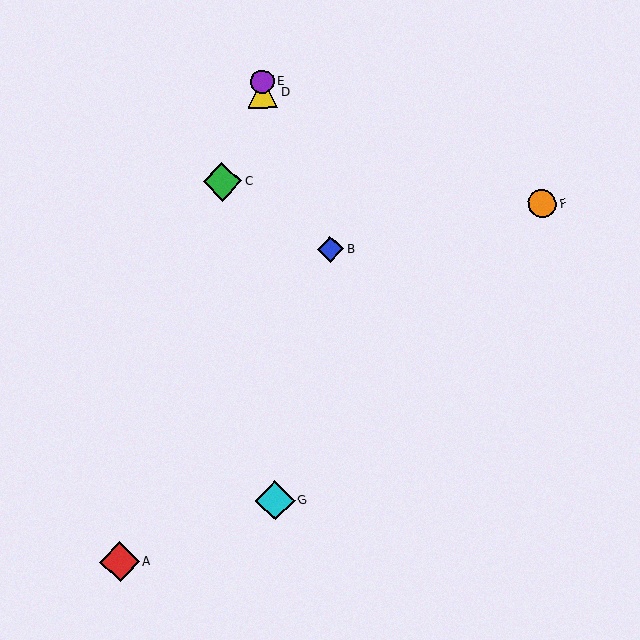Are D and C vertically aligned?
No, D is at x≈263 and C is at x≈222.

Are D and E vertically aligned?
Yes, both are at x≈263.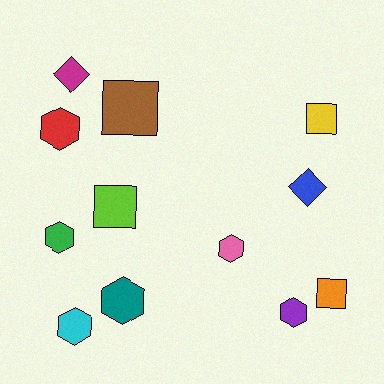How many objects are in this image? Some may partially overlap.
There are 12 objects.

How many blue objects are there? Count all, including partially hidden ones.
There is 1 blue object.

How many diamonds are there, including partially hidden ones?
There are 2 diamonds.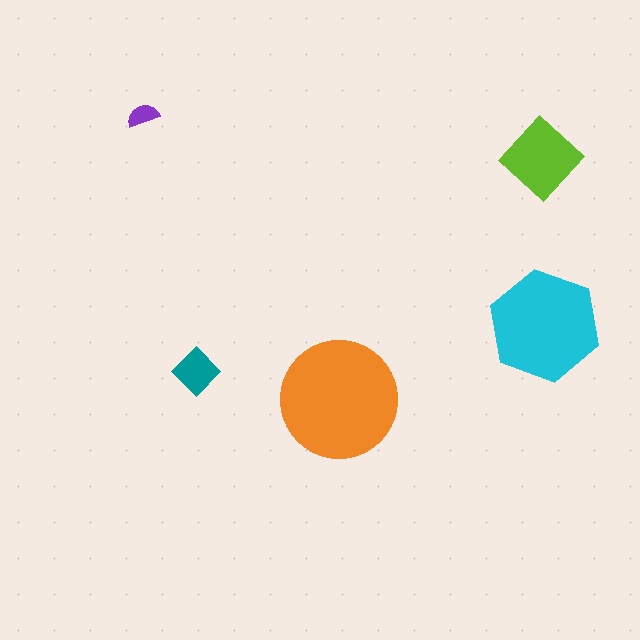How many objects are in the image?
There are 5 objects in the image.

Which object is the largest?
The orange circle.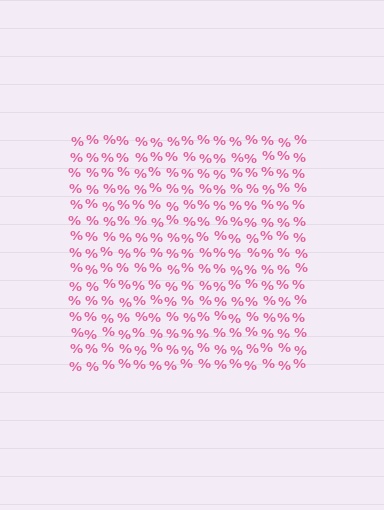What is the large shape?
The large shape is a square.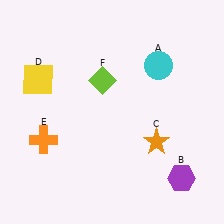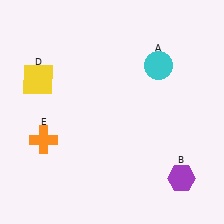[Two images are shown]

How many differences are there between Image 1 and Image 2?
There are 2 differences between the two images.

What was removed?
The orange star (C), the lime diamond (F) were removed in Image 2.